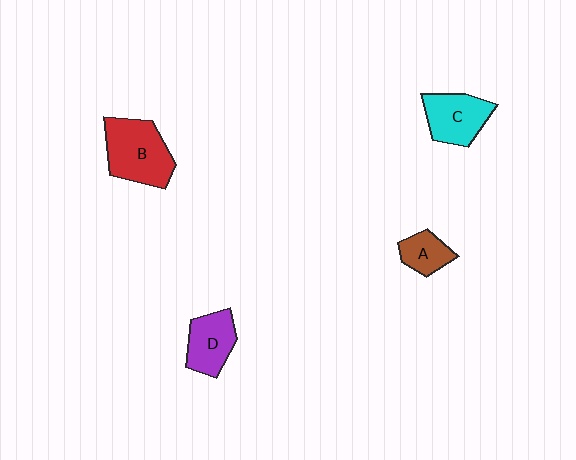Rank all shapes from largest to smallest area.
From largest to smallest: B (red), C (cyan), D (purple), A (brown).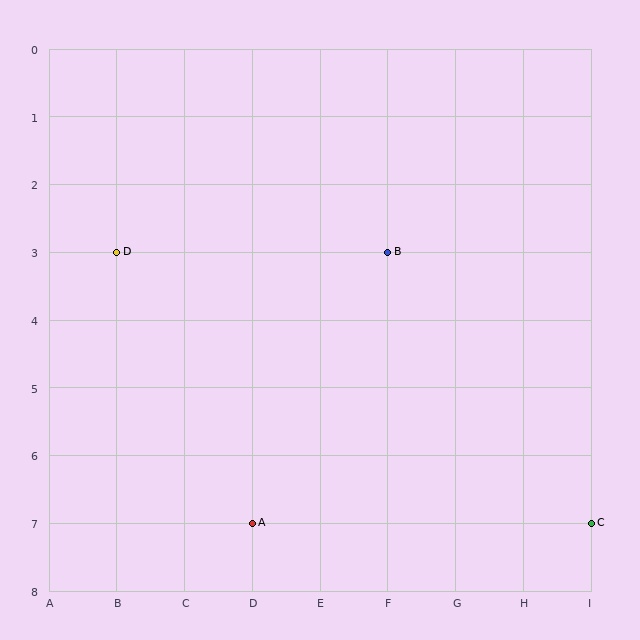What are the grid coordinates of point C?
Point C is at grid coordinates (I, 7).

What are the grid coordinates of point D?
Point D is at grid coordinates (B, 3).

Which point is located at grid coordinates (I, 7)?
Point C is at (I, 7).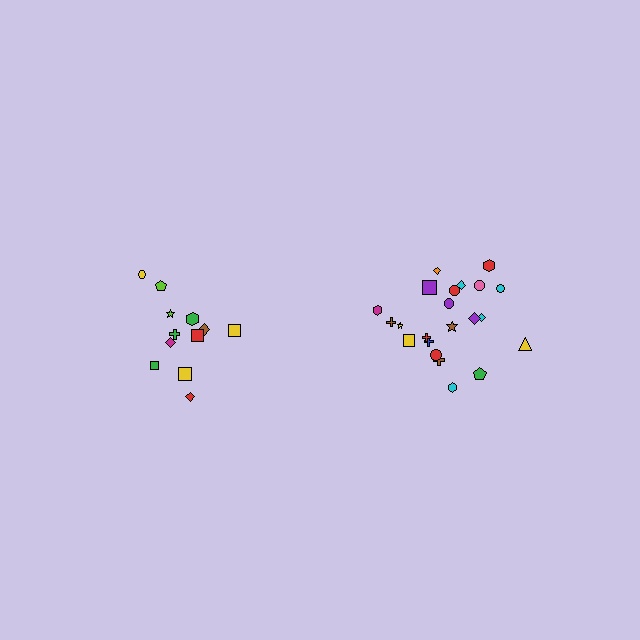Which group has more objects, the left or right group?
The right group.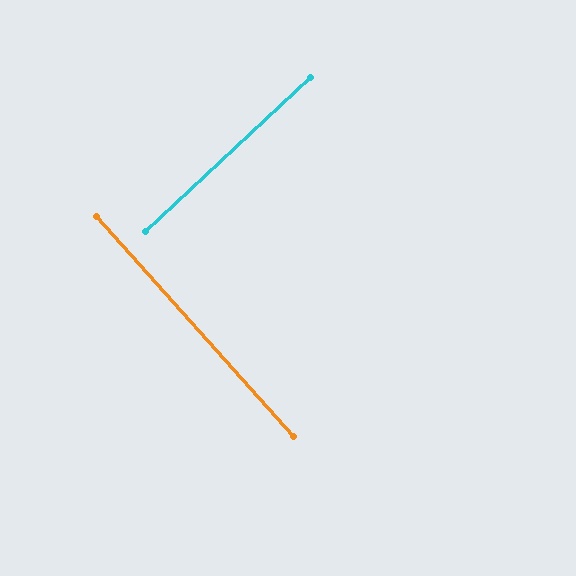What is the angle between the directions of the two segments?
Approximately 89 degrees.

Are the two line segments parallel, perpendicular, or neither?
Perpendicular — they meet at approximately 89°.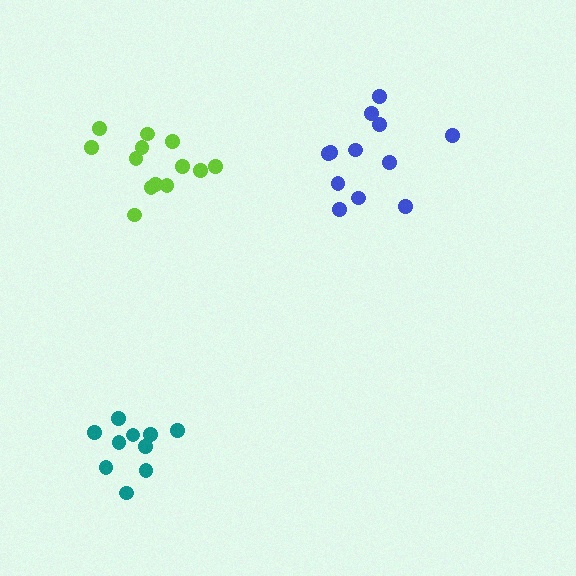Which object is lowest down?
The teal cluster is bottommost.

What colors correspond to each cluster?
The clusters are colored: teal, blue, lime.